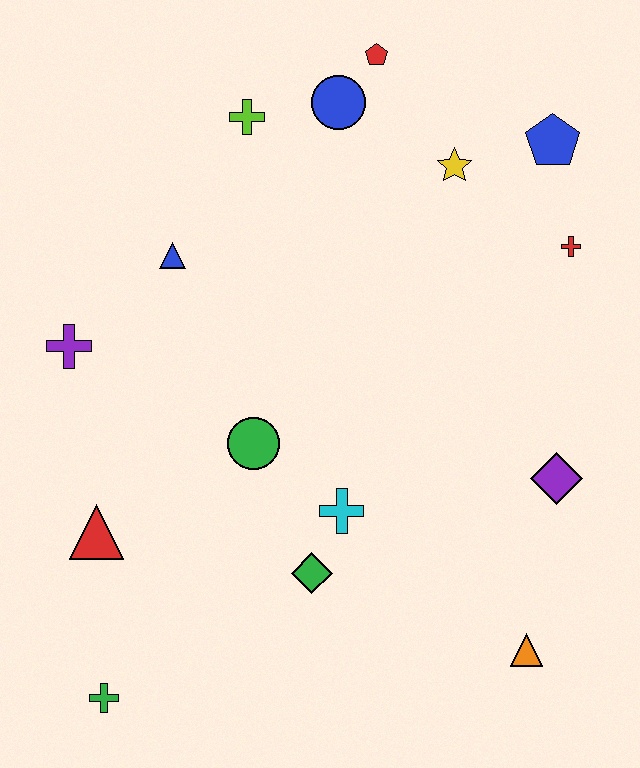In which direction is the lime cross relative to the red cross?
The lime cross is to the left of the red cross.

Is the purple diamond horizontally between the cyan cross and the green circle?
No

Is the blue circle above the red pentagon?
No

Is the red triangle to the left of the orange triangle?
Yes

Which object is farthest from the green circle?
The blue pentagon is farthest from the green circle.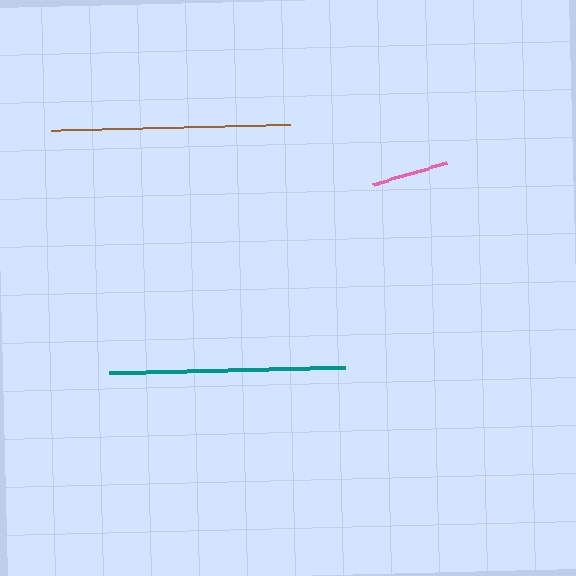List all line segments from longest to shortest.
From longest to shortest: brown, teal, pink.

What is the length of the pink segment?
The pink segment is approximately 77 pixels long.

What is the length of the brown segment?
The brown segment is approximately 239 pixels long.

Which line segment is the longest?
The brown line is the longest at approximately 239 pixels.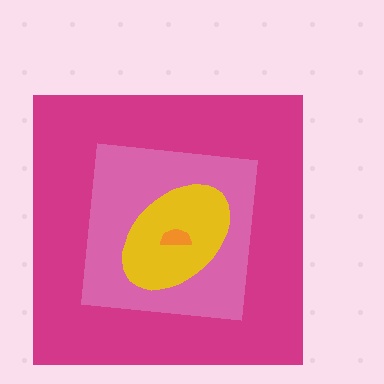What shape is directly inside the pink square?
The yellow ellipse.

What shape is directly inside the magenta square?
The pink square.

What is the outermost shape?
The magenta square.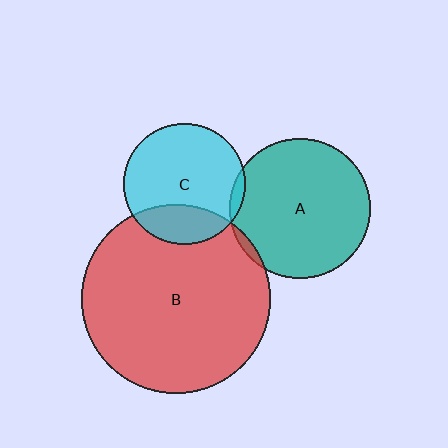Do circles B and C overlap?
Yes.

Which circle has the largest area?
Circle B (red).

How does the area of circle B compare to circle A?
Approximately 1.8 times.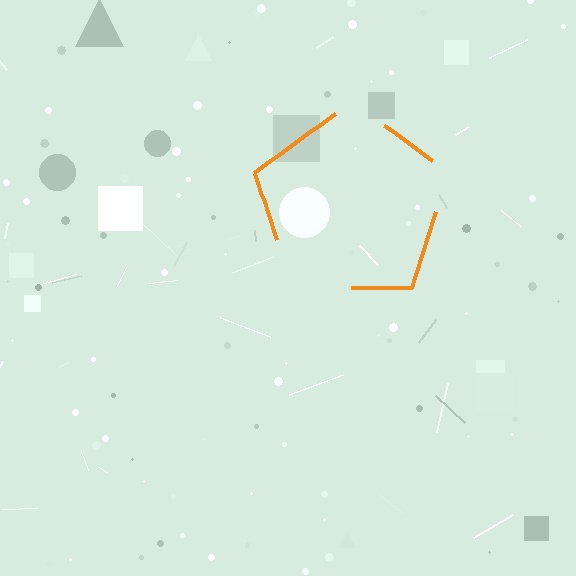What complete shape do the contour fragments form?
The contour fragments form a pentagon.